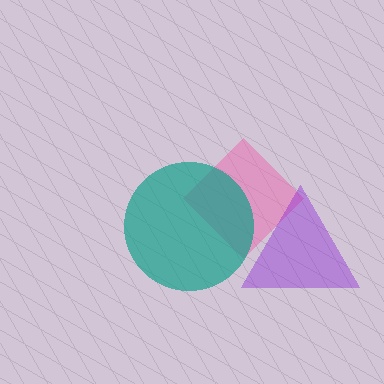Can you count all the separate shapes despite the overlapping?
Yes, there are 3 separate shapes.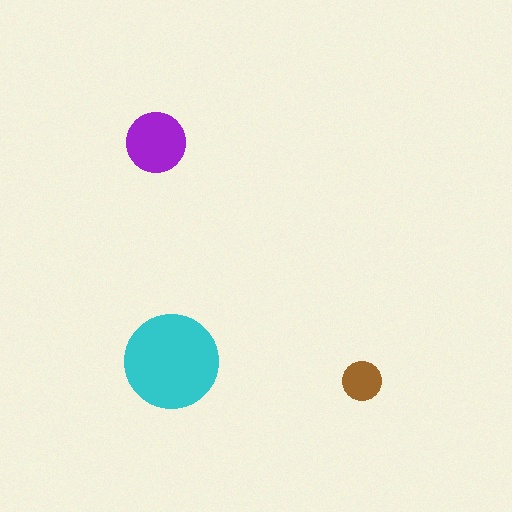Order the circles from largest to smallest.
the cyan one, the purple one, the brown one.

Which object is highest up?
The purple circle is topmost.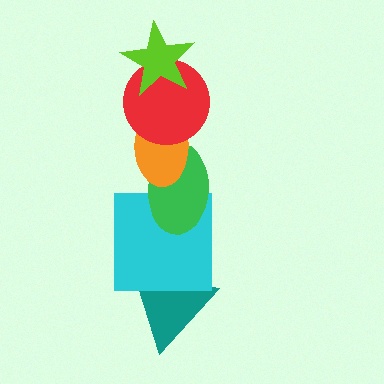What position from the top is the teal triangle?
The teal triangle is 6th from the top.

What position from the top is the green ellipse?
The green ellipse is 4th from the top.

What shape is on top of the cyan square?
The green ellipse is on top of the cyan square.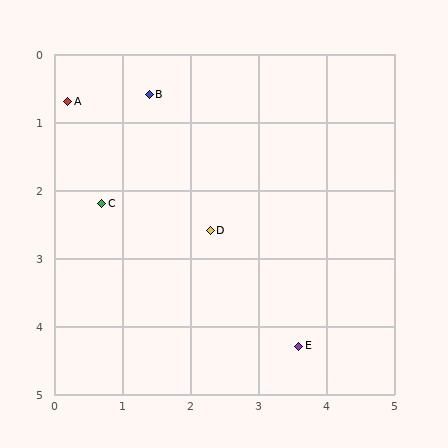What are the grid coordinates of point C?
Point C is at approximately (0.7, 2.2).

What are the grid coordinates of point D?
Point D is at approximately (2.3, 2.6).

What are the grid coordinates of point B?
Point B is at approximately (1.4, 0.6).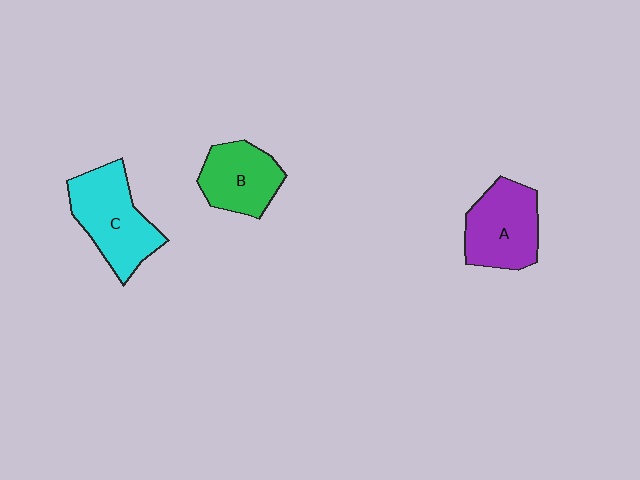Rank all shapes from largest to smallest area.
From largest to smallest: C (cyan), A (purple), B (green).